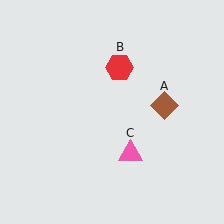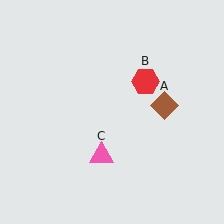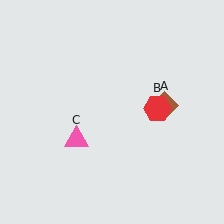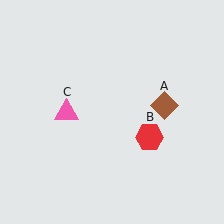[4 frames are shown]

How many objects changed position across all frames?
2 objects changed position: red hexagon (object B), pink triangle (object C).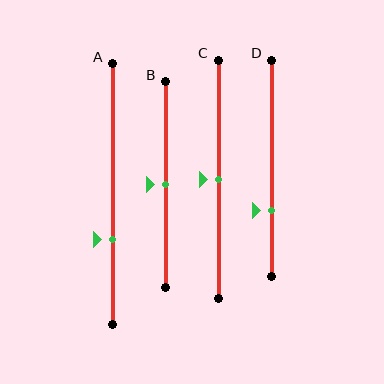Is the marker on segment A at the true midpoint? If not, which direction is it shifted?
No, the marker on segment A is shifted downward by about 17% of the segment length.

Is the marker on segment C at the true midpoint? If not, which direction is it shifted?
Yes, the marker on segment C is at the true midpoint.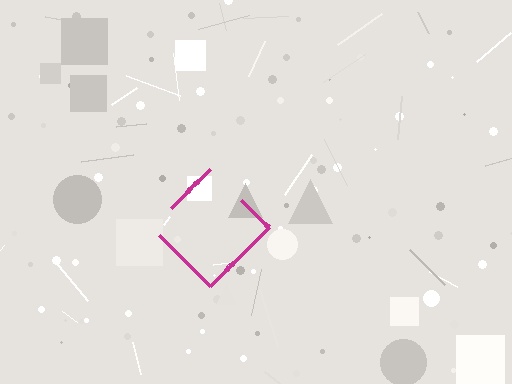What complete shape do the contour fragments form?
The contour fragments form a diamond.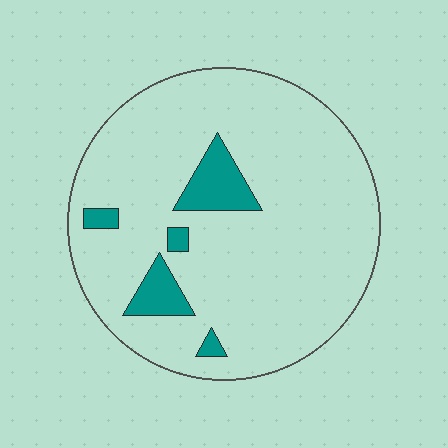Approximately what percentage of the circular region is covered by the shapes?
Approximately 10%.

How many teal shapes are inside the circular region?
5.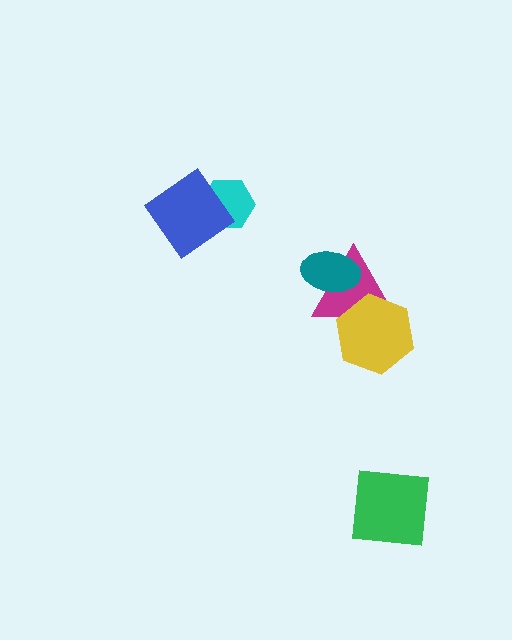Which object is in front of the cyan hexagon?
The blue diamond is in front of the cyan hexagon.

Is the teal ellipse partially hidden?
No, no other shape covers it.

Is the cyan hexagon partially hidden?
Yes, it is partially covered by another shape.